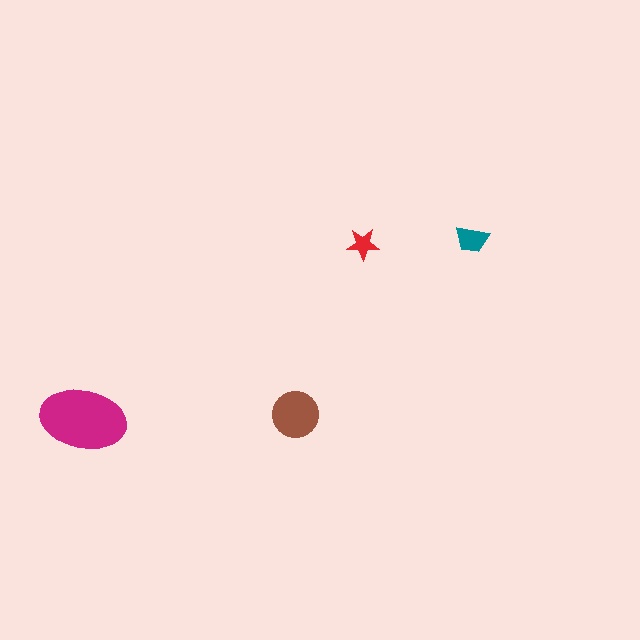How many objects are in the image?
There are 4 objects in the image.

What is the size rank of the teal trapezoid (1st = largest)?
3rd.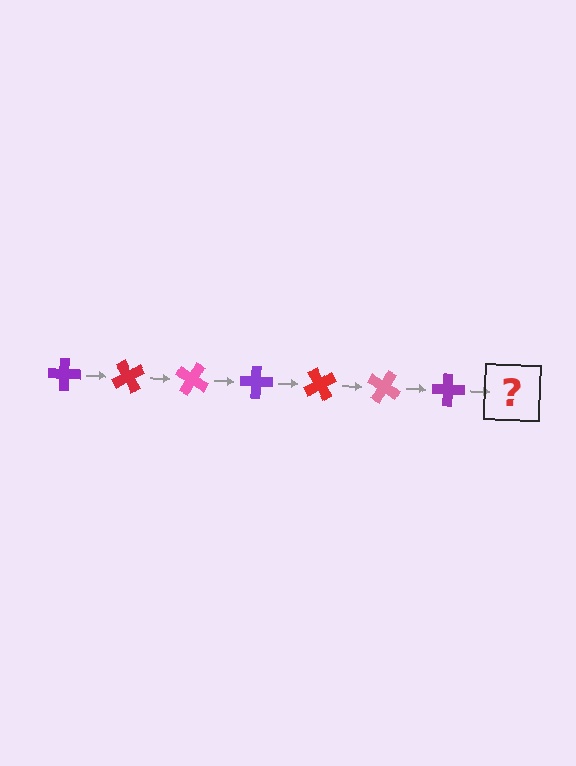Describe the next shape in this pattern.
It should be a red cross, rotated 420 degrees from the start.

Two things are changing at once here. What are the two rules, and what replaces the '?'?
The two rules are that it rotates 60 degrees each step and the color cycles through purple, red, and pink. The '?' should be a red cross, rotated 420 degrees from the start.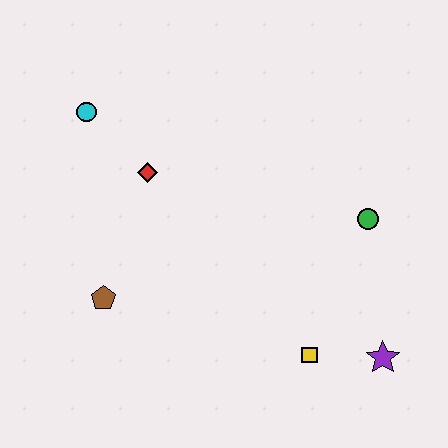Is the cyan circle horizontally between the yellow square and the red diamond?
No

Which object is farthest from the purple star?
The cyan circle is farthest from the purple star.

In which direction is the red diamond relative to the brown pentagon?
The red diamond is above the brown pentagon.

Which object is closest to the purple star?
The yellow square is closest to the purple star.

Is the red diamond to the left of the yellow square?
Yes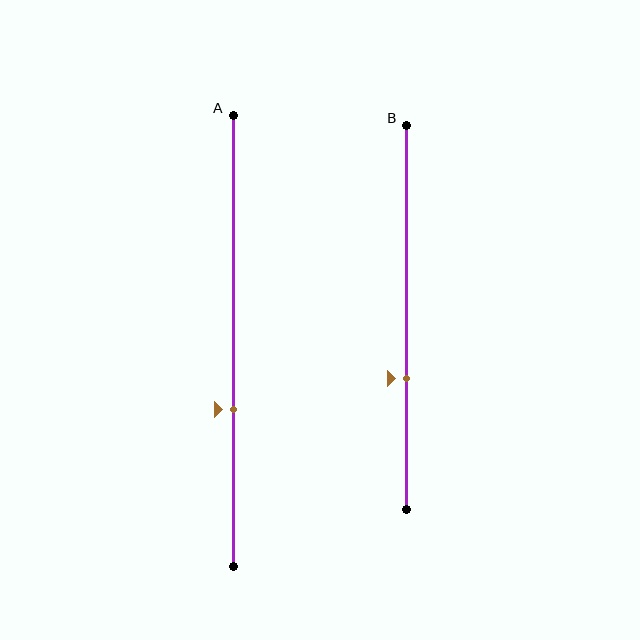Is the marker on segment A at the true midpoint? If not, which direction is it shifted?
No, the marker on segment A is shifted downward by about 15% of the segment length.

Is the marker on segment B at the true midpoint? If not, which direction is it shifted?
No, the marker on segment B is shifted downward by about 16% of the segment length.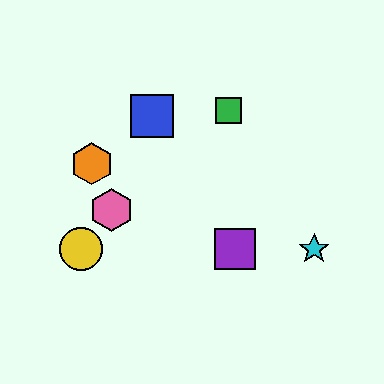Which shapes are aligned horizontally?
The red star, the yellow circle, the purple square, the cyan star are aligned horizontally.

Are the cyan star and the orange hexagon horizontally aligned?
No, the cyan star is at y≈249 and the orange hexagon is at y≈164.